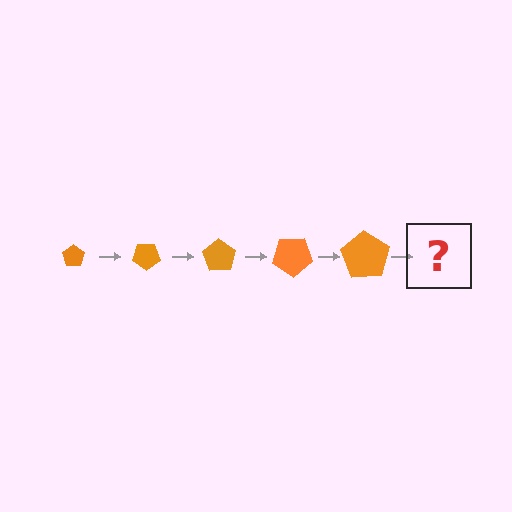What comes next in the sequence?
The next element should be a pentagon, larger than the previous one and rotated 175 degrees from the start.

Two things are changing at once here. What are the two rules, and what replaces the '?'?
The two rules are that the pentagon grows larger each step and it rotates 35 degrees each step. The '?' should be a pentagon, larger than the previous one and rotated 175 degrees from the start.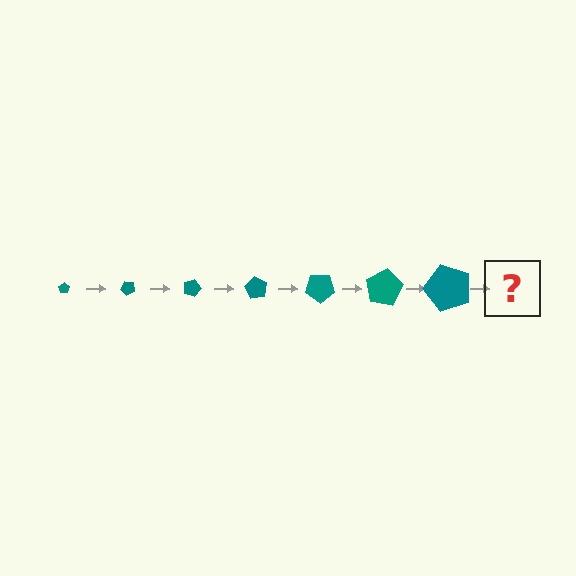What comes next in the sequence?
The next element should be a pentagon, larger than the previous one and rotated 315 degrees from the start.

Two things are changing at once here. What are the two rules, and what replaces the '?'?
The two rules are that the pentagon grows larger each step and it rotates 45 degrees each step. The '?' should be a pentagon, larger than the previous one and rotated 315 degrees from the start.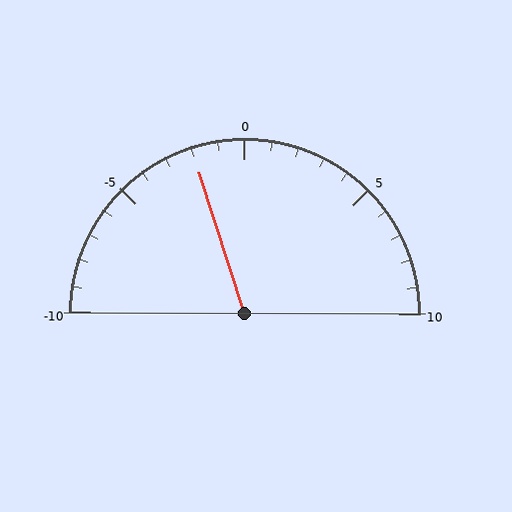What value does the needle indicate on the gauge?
The needle indicates approximately -2.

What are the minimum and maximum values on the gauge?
The gauge ranges from -10 to 10.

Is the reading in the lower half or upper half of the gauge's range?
The reading is in the lower half of the range (-10 to 10).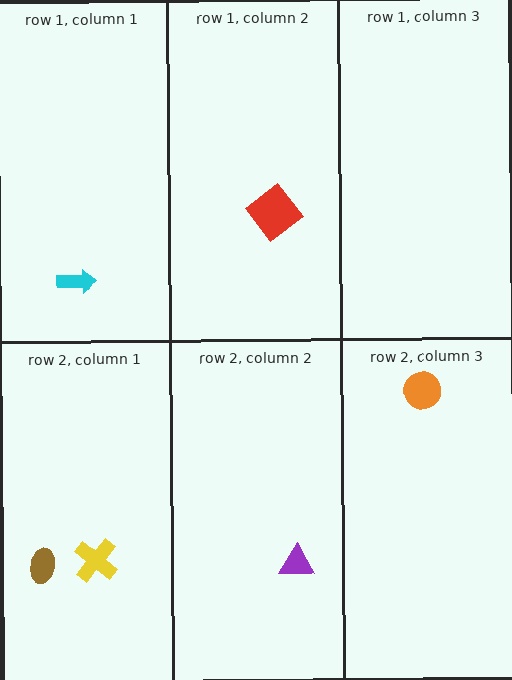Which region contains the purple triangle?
The row 2, column 2 region.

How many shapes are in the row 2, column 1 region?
2.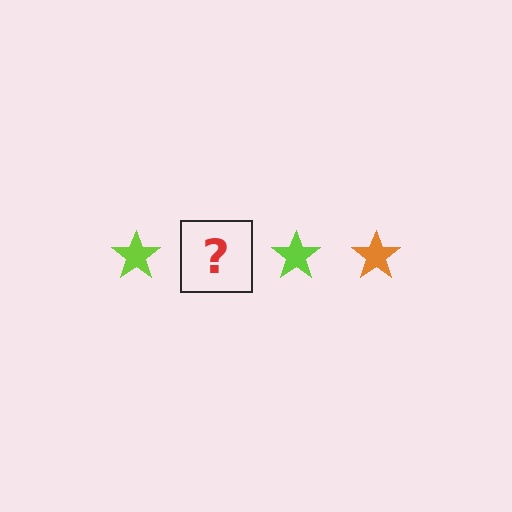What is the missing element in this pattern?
The missing element is an orange star.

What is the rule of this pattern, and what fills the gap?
The rule is that the pattern cycles through lime, orange stars. The gap should be filled with an orange star.